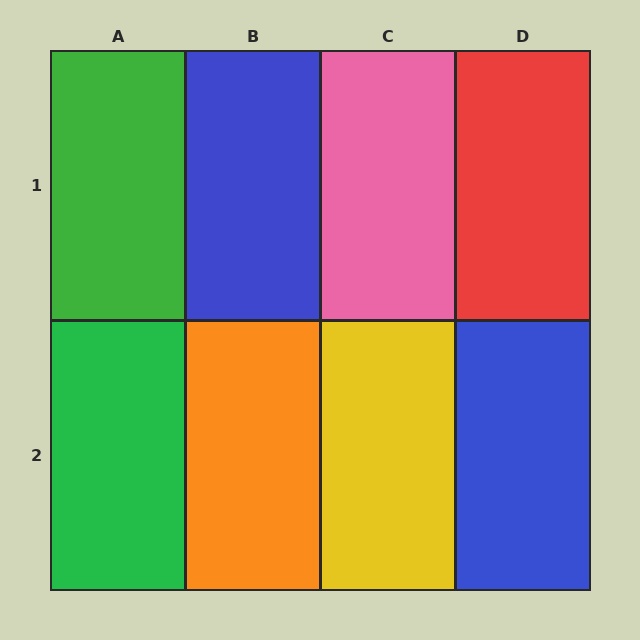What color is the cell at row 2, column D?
Blue.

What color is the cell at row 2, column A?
Green.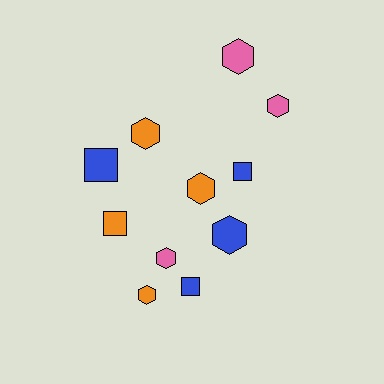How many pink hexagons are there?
There are 3 pink hexagons.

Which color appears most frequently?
Orange, with 4 objects.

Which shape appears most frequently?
Hexagon, with 7 objects.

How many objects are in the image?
There are 11 objects.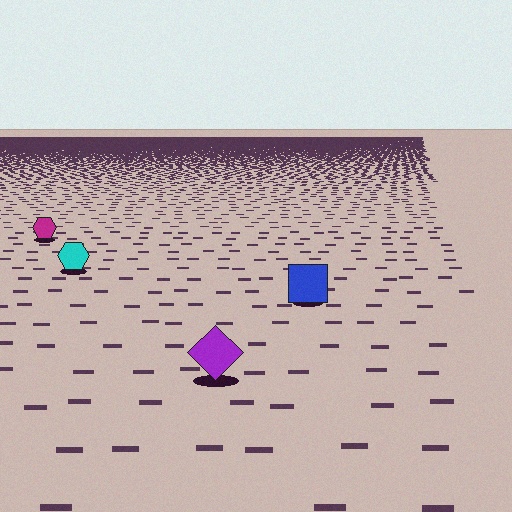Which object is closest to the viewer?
The purple diamond is closest. The texture marks near it are larger and more spread out.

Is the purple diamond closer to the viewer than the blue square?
Yes. The purple diamond is closer — you can tell from the texture gradient: the ground texture is coarser near it.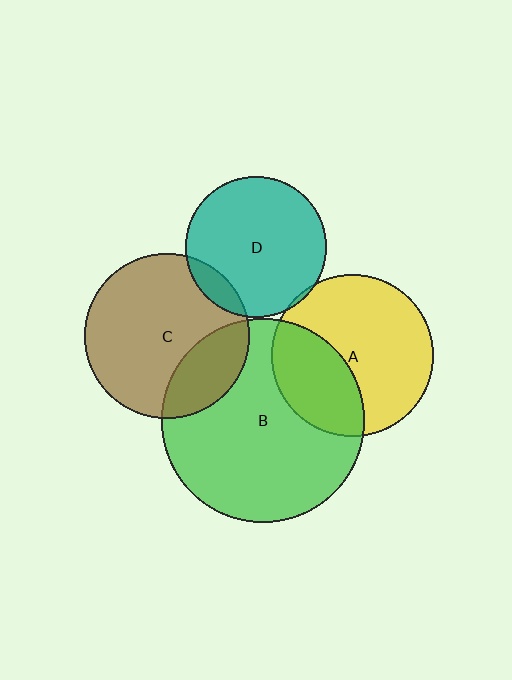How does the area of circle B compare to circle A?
Approximately 1.6 times.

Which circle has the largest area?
Circle B (green).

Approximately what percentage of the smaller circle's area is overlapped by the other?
Approximately 5%.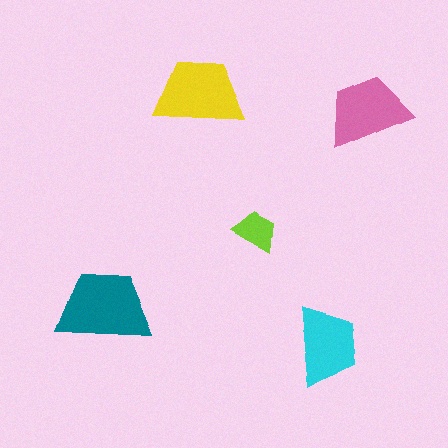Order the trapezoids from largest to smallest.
the teal one, the yellow one, the pink one, the cyan one, the lime one.